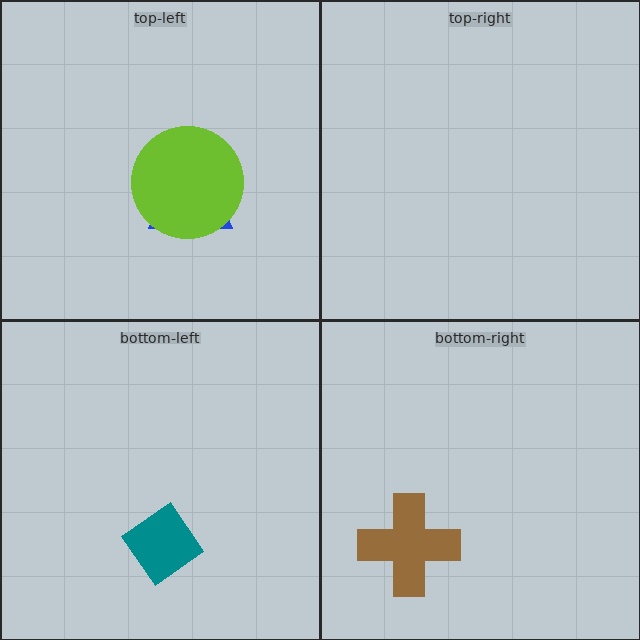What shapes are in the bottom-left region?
The teal diamond.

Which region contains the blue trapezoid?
The top-left region.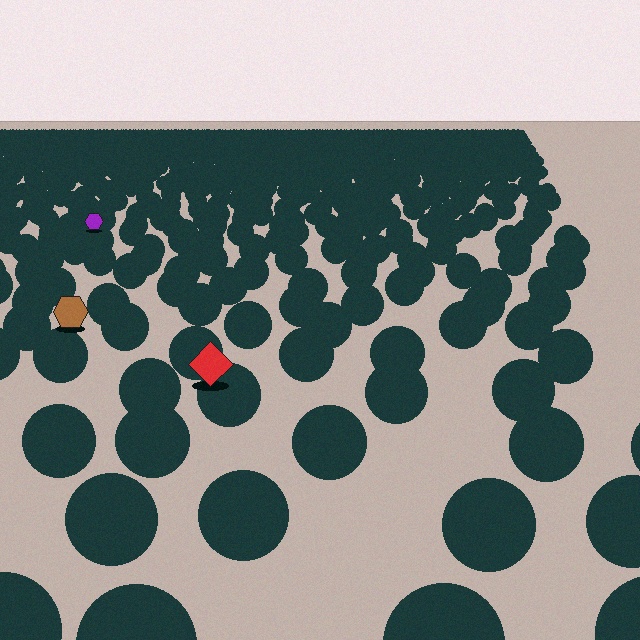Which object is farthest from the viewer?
The purple hexagon is farthest from the viewer. It appears smaller and the ground texture around it is denser.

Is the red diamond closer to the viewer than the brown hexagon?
Yes. The red diamond is closer — you can tell from the texture gradient: the ground texture is coarser near it.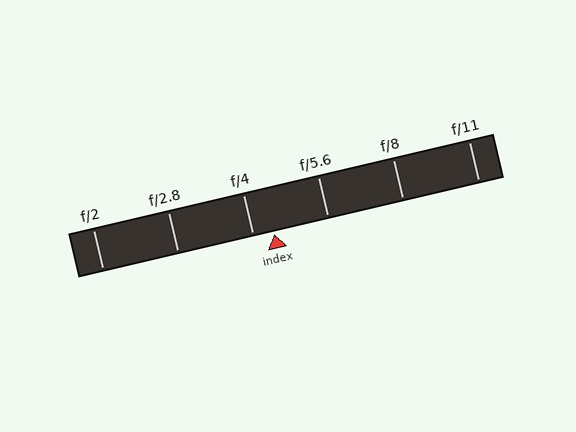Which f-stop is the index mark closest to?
The index mark is closest to f/4.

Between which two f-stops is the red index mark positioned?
The index mark is between f/4 and f/5.6.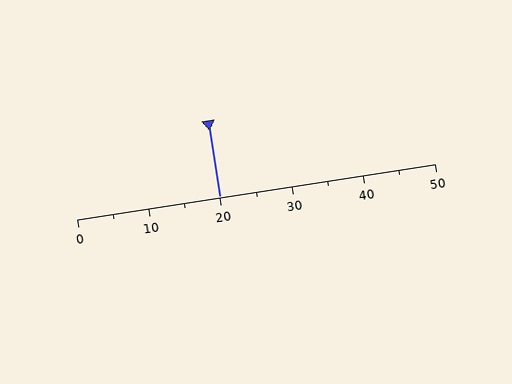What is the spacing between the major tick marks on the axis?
The major ticks are spaced 10 apart.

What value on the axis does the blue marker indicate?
The marker indicates approximately 20.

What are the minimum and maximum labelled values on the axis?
The axis runs from 0 to 50.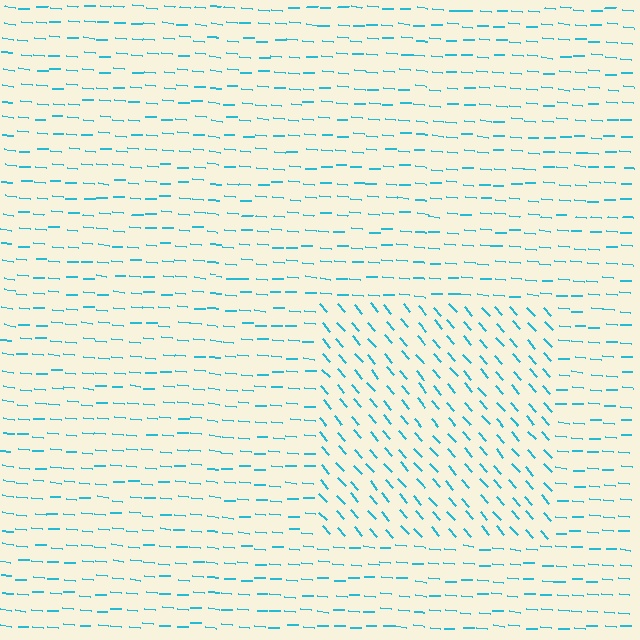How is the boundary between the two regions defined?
The boundary is defined purely by a change in line orientation (approximately 45 degrees difference). All lines are the same color and thickness.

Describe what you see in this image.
The image is filled with small cyan line segments. A rectangle region in the image has lines oriented differently from the surrounding lines, creating a visible texture boundary.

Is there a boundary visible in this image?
Yes, there is a texture boundary formed by a change in line orientation.